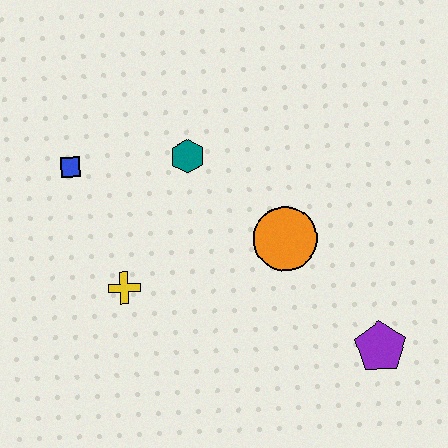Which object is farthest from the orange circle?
The blue square is farthest from the orange circle.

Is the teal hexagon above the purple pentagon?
Yes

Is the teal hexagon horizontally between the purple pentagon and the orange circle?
No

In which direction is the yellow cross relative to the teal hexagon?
The yellow cross is below the teal hexagon.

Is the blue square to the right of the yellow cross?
No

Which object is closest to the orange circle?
The teal hexagon is closest to the orange circle.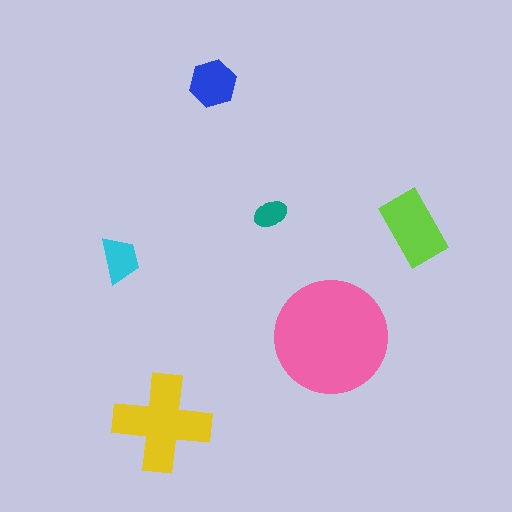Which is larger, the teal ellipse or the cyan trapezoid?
The cyan trapezoid.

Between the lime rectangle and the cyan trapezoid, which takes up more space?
The lime rectangle.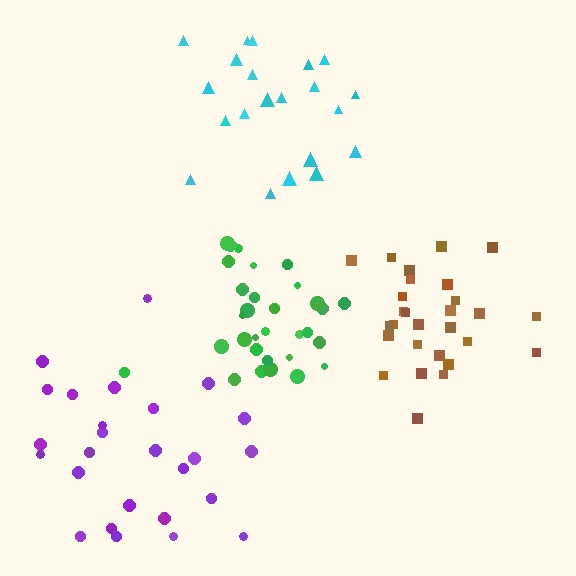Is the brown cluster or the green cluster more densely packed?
Brown.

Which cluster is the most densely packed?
Brown.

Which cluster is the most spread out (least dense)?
Purple.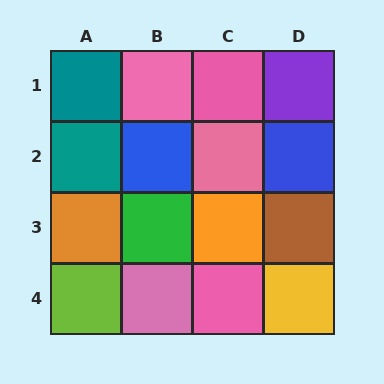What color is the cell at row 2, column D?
Blue.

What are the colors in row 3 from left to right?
Orange, green, orange, brown.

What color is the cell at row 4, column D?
Yellow.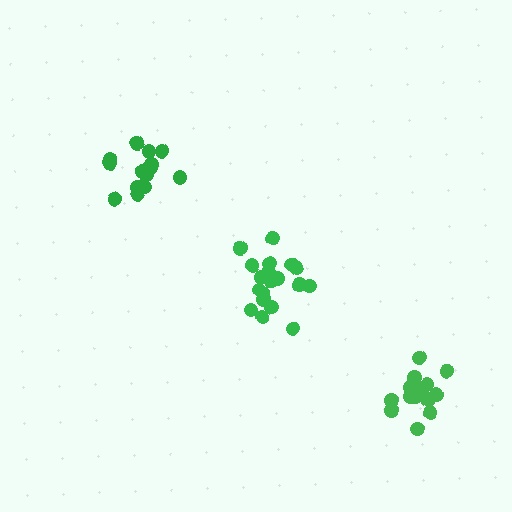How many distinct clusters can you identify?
There are 3 distinct clusters.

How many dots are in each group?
Group 1: 16 dots, Group 2: 16 dots, Group 3: 19 dots (51 total).